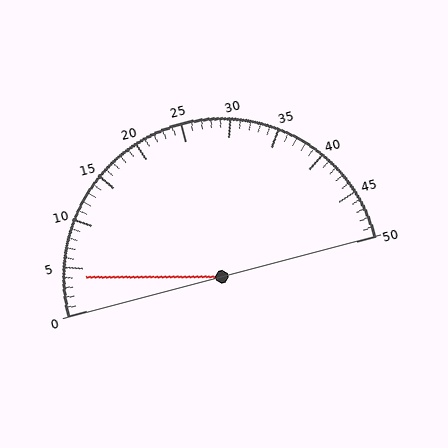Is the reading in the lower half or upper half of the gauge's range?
The reading is in the lower half of the range (0 to 50).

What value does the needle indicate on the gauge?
The needle indicates approximately 4.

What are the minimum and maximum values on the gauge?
The gauge ranges from 0 to 50.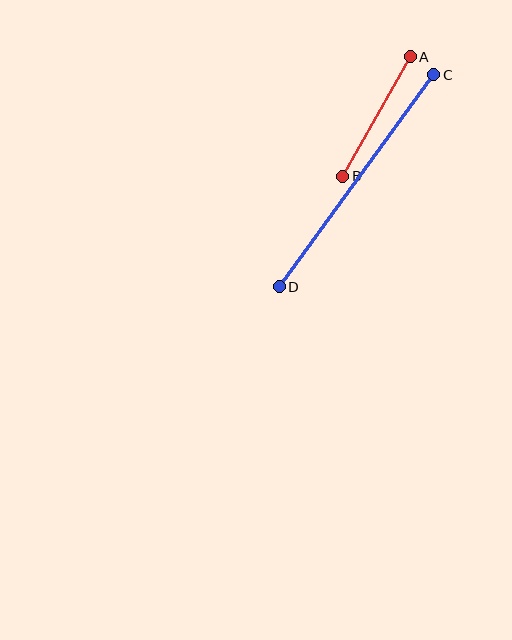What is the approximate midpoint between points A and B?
The midpoint is at approximately (377, 116) pixels.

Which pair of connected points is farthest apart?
Points C and D are farthest apart.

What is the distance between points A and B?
The distance is approximately 137 pixels.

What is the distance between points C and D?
The distance is approximately 263 pixels.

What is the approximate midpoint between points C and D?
The midpoint is at approximately (357, 181) pixels.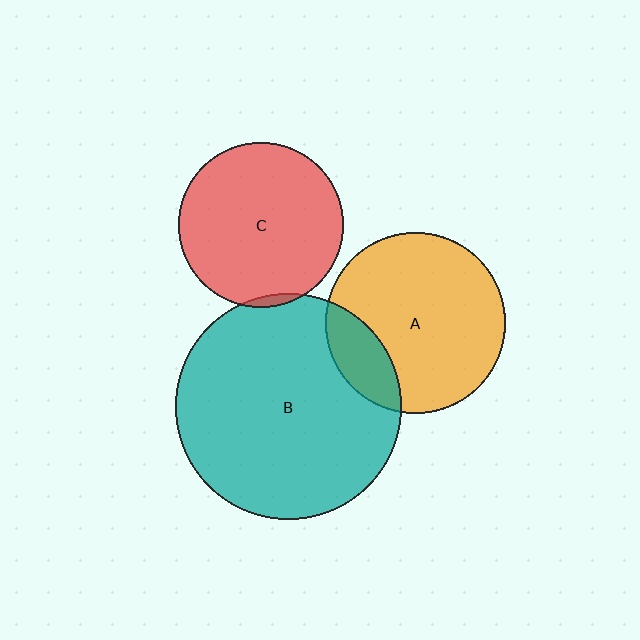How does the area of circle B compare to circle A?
Approximately 1.6 times.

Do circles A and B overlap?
Yes.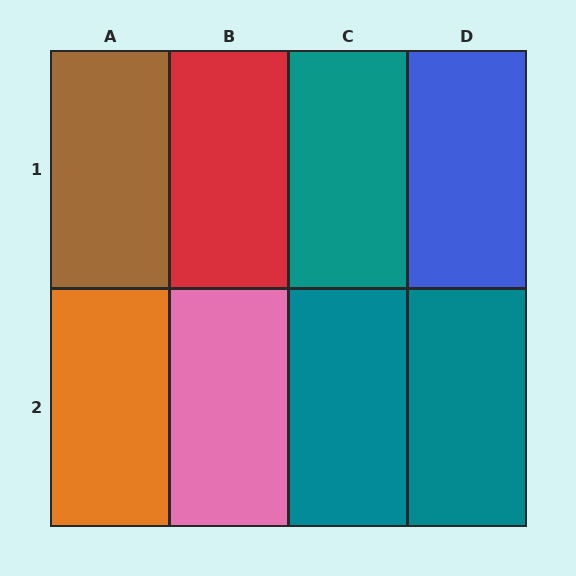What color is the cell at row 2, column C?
Teal.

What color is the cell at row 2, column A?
Orange.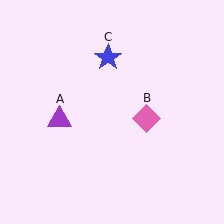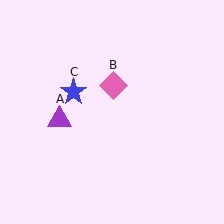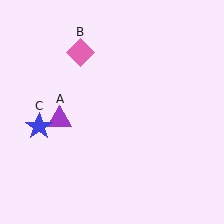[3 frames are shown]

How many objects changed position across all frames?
2 objects changed position: pink diamond (object B), blue star (object C).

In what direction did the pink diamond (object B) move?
The pink diamond (object B) moved up and to the left.